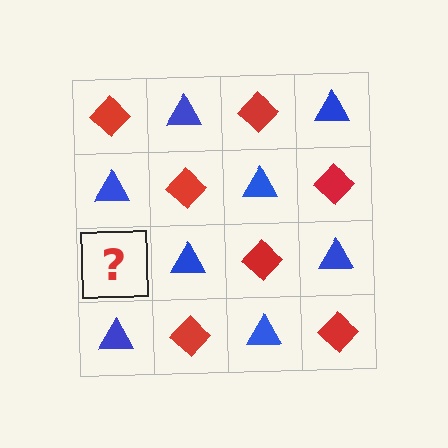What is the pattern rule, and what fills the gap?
The rule is that it alternates red diamond and blue triangle in a checkerboard pattern. The gap should be filled with a red diamond.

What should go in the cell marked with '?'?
The missing cell should contain a red diamond.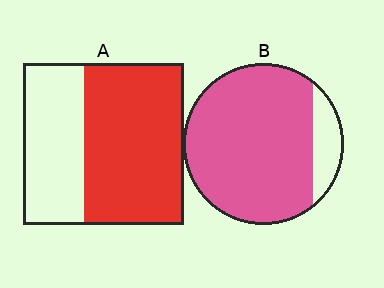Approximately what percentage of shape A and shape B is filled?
A is approximately 60% and B is approximately 85%.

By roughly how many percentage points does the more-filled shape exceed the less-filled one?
By roughly 25 percentage points (B over A).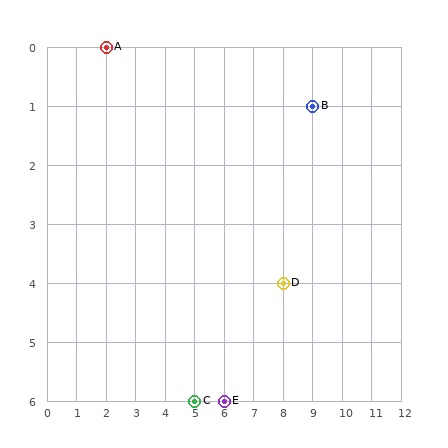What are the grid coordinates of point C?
Point C is at grid coordinates (5, 6).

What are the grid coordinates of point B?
Point B is at grid coordinates (9, 1).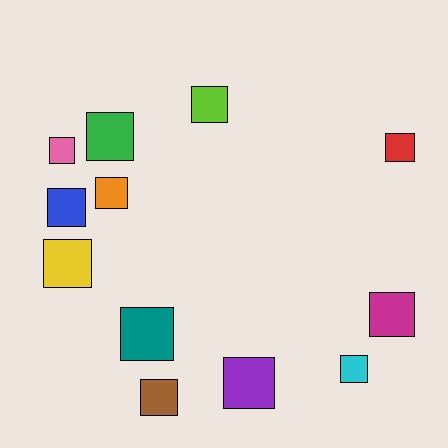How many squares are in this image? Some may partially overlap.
There are 12 squares.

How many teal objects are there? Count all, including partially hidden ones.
There is 1 teal object.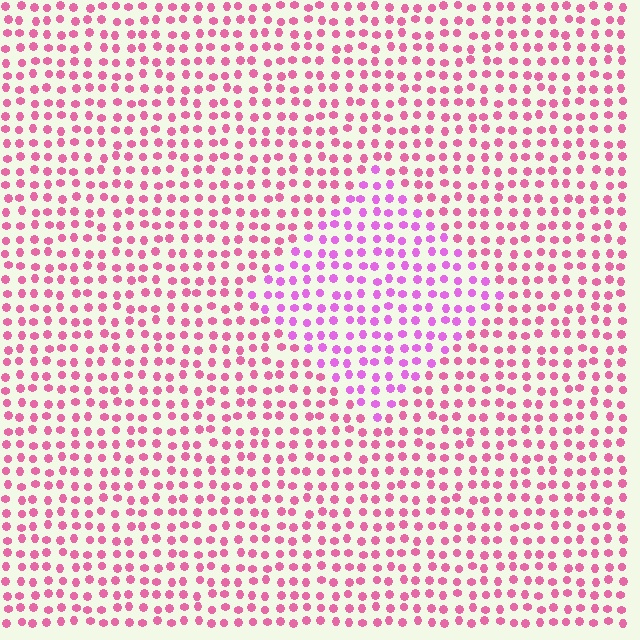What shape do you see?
I see a diamond.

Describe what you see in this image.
The image is filled with small pink elements in a uniform arrangement. A diamond-shaped region is visible where the elements are tinted to a slightly different hue, forming a subtle color boundary.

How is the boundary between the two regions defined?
The boundary is defined purely by a slight shift in hue (about 31 degrees). Spacing, size, and orientation are identical on both sides.